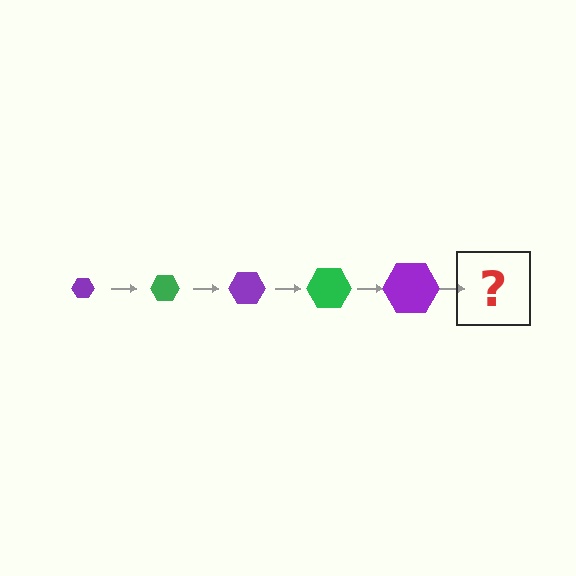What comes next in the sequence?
The next element should be a green hexagon, larger than the previous one.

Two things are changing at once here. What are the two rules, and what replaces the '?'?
The two rules are that the hexagon grows larger each step and the color cycles through purple and green. The '?' should be a green hexagon, larger than the previous one.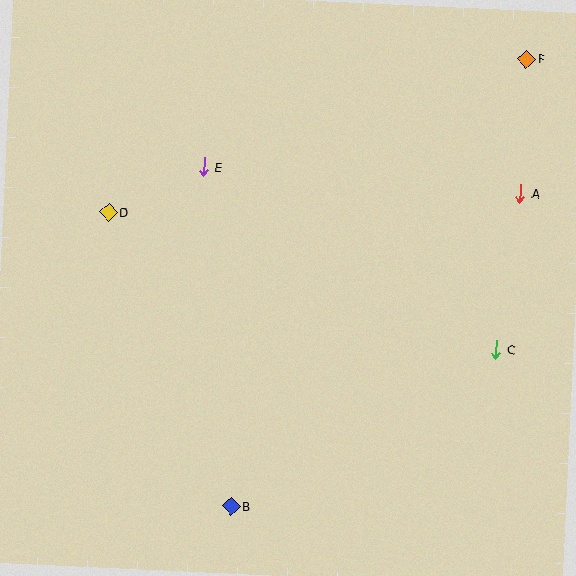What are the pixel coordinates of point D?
Point D is at (109, 212).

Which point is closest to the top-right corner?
Point F is closest to the top-right corner.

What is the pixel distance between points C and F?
The distance between C and F is 292 pixels.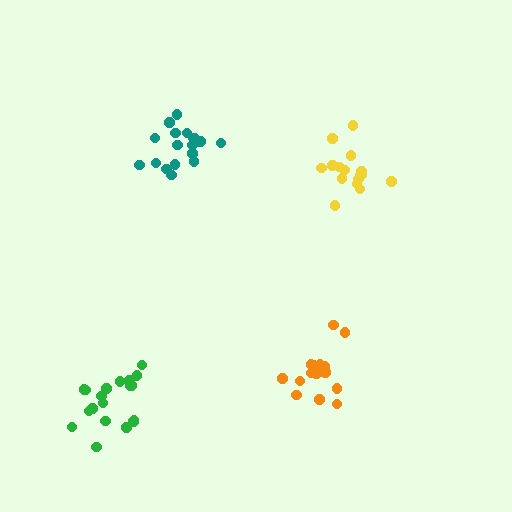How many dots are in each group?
Group 1: 16 dots, Group 2: 19 dots, Group 3: 18 dots, Group 4: 16 dots (69 total).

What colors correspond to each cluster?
The clusters are colored: orange, green, teal, yellow.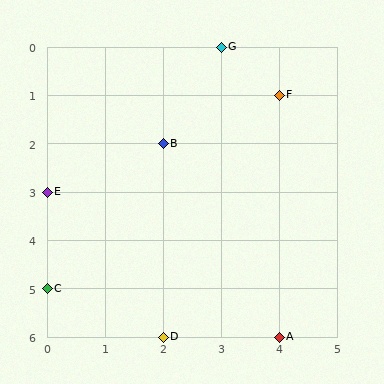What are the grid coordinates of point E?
Point E is at grid coordinates (0, 3).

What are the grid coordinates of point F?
Point F is at grid coordinates (4, 1).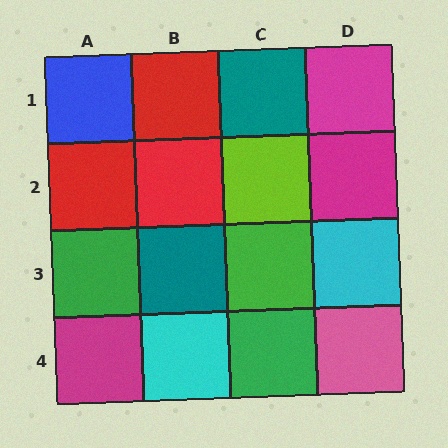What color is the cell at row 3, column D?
Cyan.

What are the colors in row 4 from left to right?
Magenta, cyan, green, pink.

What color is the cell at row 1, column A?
Blue.